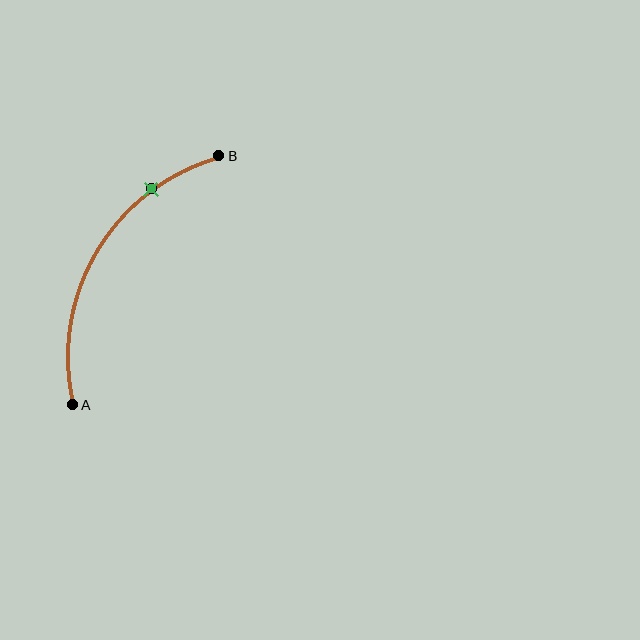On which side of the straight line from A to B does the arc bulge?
The arc bulges to the left of the straight line connecting A and B.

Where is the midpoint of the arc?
The arc midpoint is the point on the curve farthest from the straight line joining A and B. It sits to the left of that line.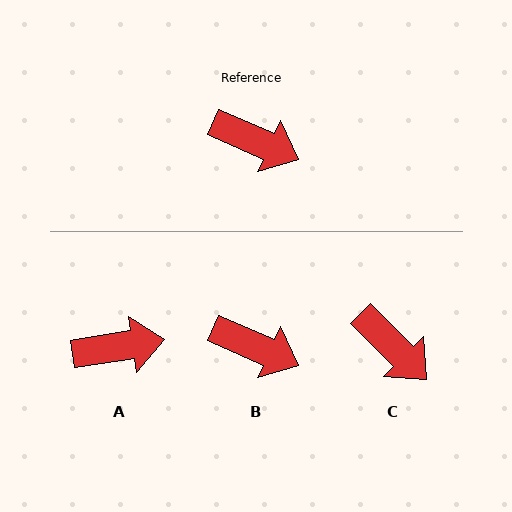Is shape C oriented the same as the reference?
No, it is off by about 22 degrees.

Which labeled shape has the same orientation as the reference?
B.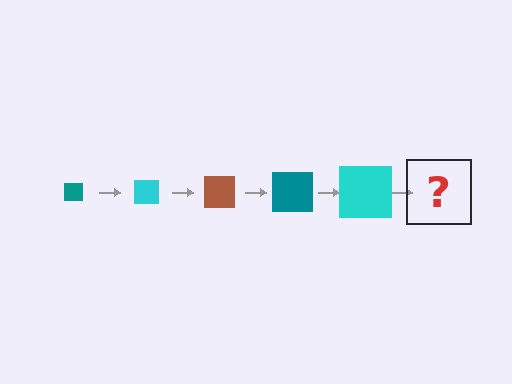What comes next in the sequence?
The next element should be a brown square, larger than the previous one.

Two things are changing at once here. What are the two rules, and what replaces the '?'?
The two rules are that the square grows larger each step and the color cycles through teal, cyan, and brown. The '?' should be a brown square, larger than the previous one.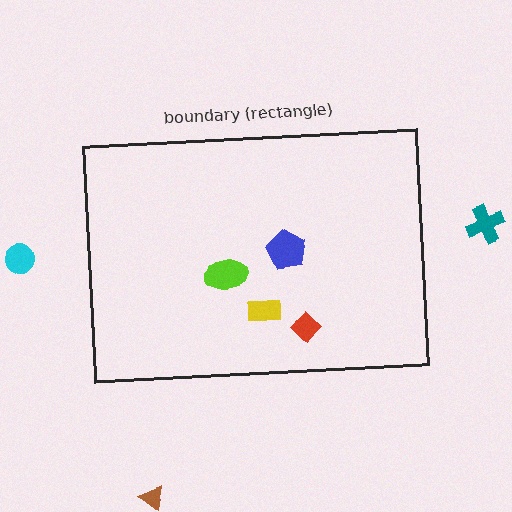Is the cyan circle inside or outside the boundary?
Outside.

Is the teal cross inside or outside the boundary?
Outside.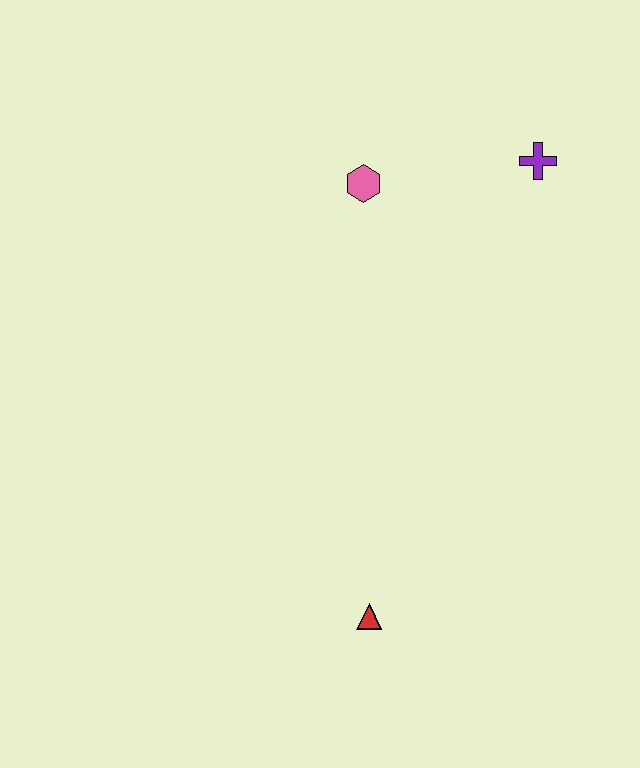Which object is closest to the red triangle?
The pink hexagon is closest to the red triangle.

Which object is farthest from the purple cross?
The red triangle is farthest from the purple cross.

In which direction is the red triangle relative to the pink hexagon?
The red triangle is below the pink hexagon.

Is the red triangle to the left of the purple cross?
Yes